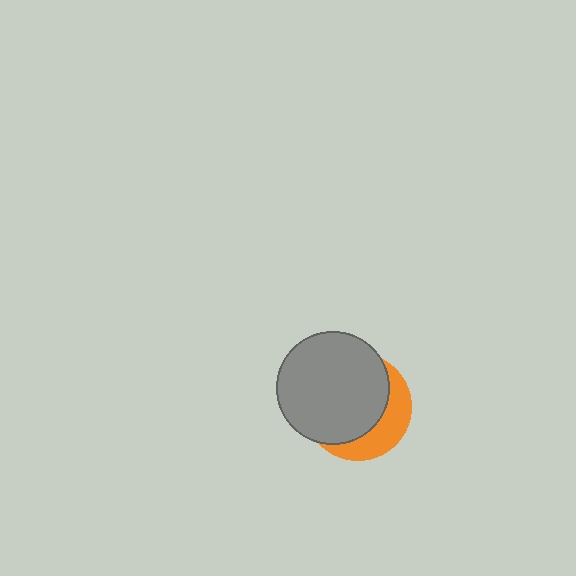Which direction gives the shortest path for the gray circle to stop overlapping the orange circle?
Moving toward the upper-left gives the shortest separation.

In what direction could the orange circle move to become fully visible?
The orange circle could move toward the lower-right. That would shift it out from behind the gray circle entirely.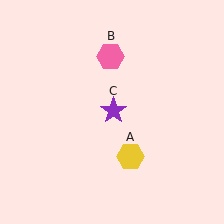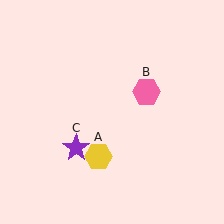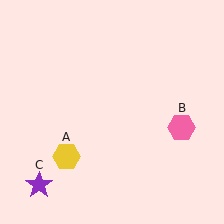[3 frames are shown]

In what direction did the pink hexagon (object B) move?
The pink hexagon (object B) moved down and to the right.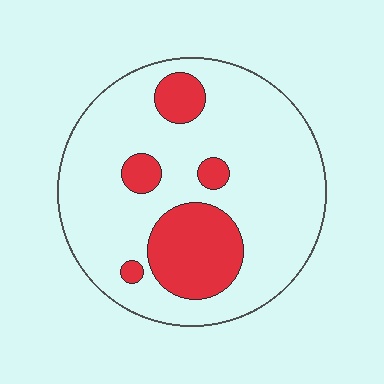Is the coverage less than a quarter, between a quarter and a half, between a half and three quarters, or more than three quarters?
Less than a quarter.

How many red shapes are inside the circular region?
5.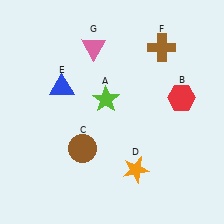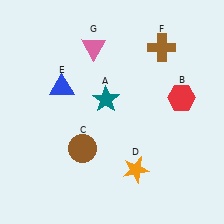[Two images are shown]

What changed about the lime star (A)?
In Image 1, A is lime. In Image 2, it changed to teal.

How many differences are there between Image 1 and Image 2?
There is 1 difference between the two images.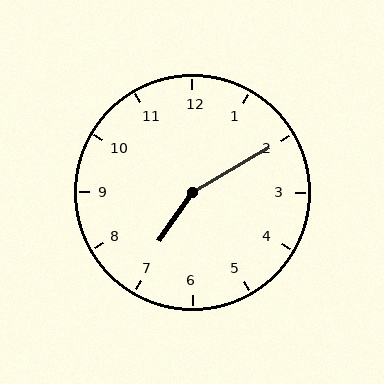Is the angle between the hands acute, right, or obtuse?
It is obtuse.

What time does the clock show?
7:10.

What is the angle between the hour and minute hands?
Approximately 155 degrees.